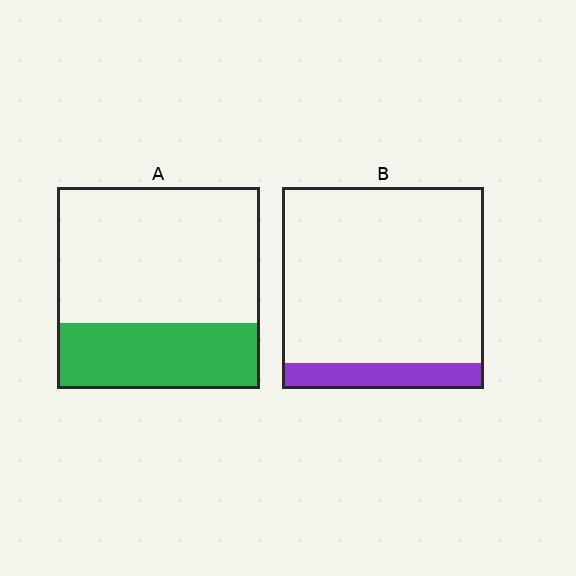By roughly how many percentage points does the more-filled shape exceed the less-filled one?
By roughly 20 percentage points (A over B).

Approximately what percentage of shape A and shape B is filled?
A is approximately 35% and B is approximately 15%.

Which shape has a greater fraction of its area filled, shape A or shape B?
Shape A.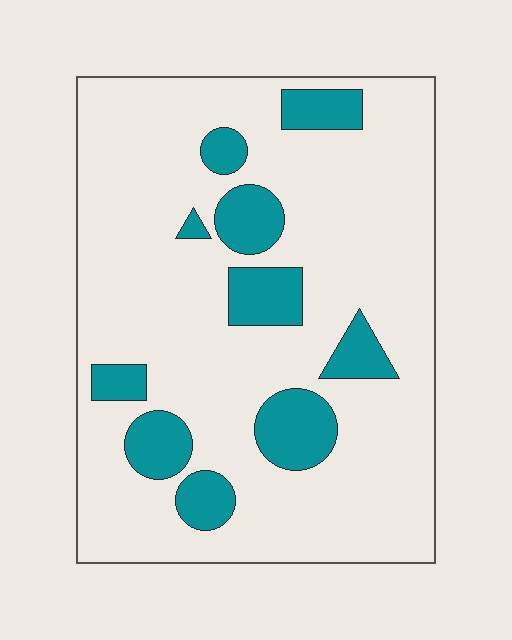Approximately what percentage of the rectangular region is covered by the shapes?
Approximately 20%.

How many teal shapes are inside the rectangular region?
10.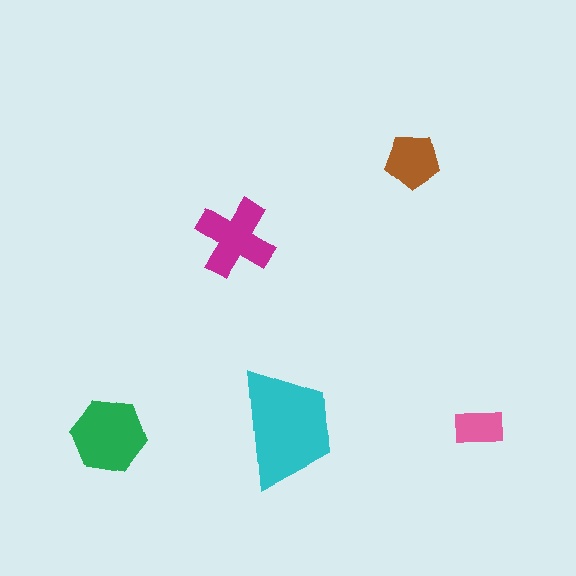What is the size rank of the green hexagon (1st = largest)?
2nd.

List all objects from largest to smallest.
The cyan trapezoid, the green hexagon, the magenta cross, the brown pentagon, the pink rectangle.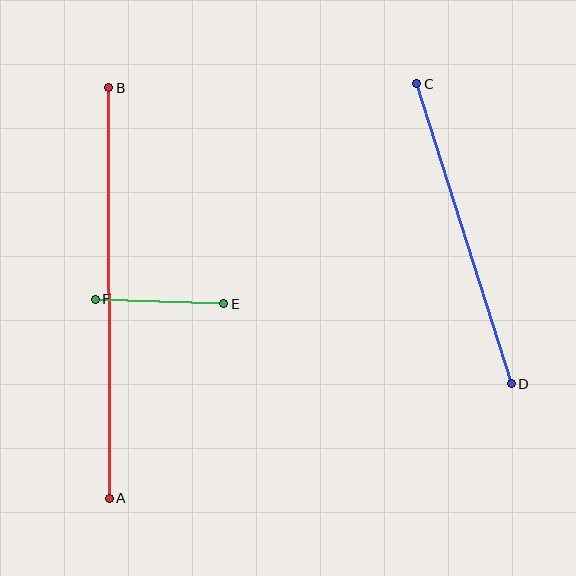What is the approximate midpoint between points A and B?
The midpoint is at approximately (109, 293) pixels.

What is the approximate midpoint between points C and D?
The midpoint is at approximately (464, 234) pixels.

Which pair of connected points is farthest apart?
Points A and B are farthest apart.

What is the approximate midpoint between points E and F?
The midpoint is at approximately (159, 301) pixels.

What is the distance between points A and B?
The distance is approximately 411 pixels.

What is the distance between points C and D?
The distance is approximately 314 pixels.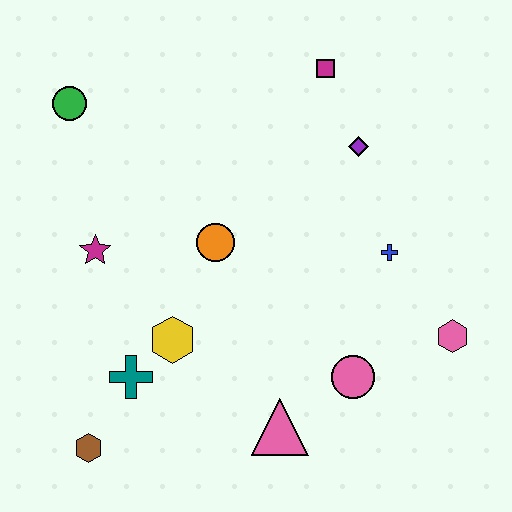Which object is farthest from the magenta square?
The brown hexagon is farthest from the magenta square.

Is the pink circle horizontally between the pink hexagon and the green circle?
Yes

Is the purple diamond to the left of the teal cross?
No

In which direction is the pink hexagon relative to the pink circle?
The pink hexagon is to the right of the pink circle.